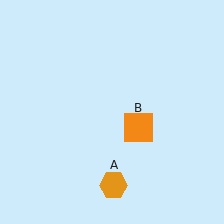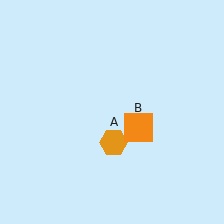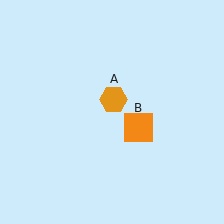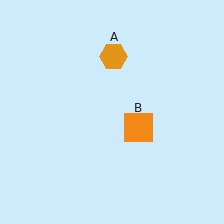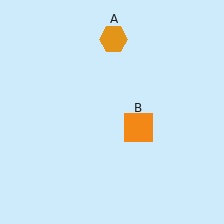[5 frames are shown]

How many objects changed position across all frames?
1 object changed position: orange hexagon (object A).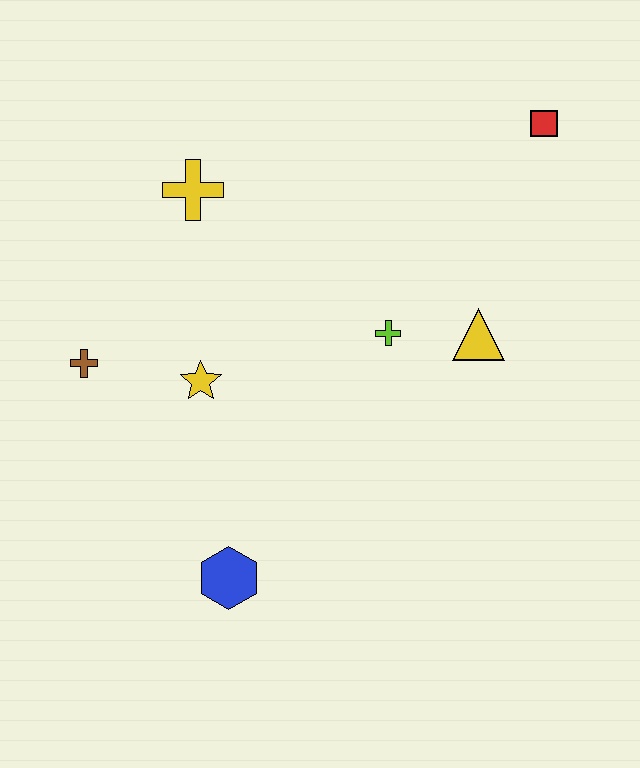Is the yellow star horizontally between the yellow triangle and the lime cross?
No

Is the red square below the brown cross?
No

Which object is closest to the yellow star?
The brown cross is closest to the yellow star.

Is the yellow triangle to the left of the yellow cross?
No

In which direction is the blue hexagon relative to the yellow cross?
The blue hexagon is below the yellow cross.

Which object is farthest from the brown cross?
The red square is farthest from the brown cross.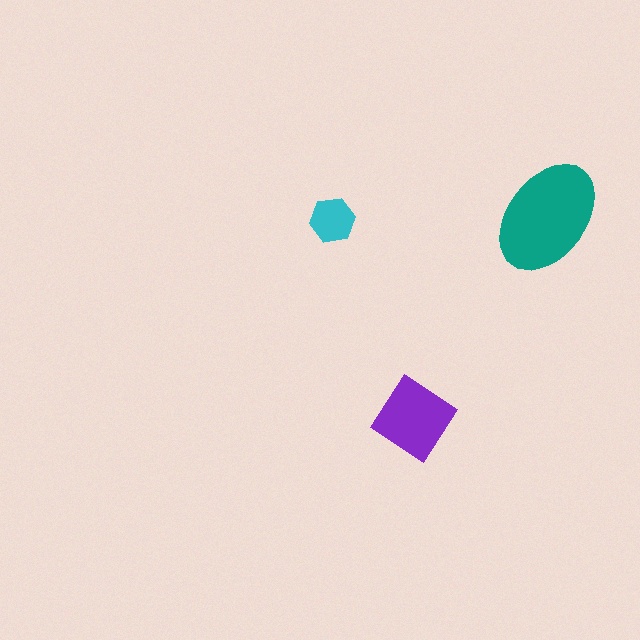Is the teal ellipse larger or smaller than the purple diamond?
Larger.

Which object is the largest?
The teal ellipse.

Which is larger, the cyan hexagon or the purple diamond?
The purple diamond.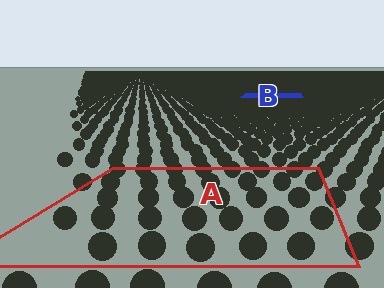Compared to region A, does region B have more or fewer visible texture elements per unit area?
Region B has more texture elements per unit area — they are packed more densely because it is farther away.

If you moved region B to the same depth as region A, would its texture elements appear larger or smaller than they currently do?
They would appear larger. At a closer depth, the same texture elements are projected at a bigger on-screen size.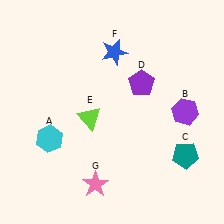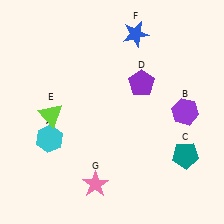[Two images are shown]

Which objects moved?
The objects that moved are: the lime triangle (E), the blue star (F).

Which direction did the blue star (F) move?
The blue star (F) moved right.